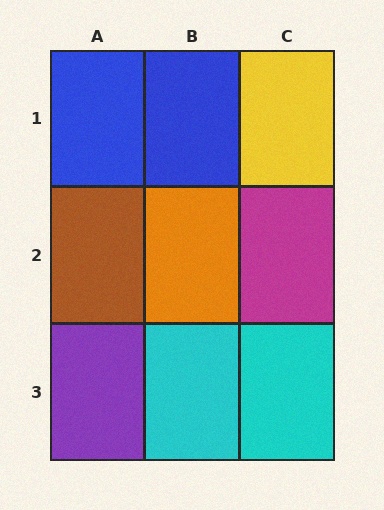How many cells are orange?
1 cell is orange.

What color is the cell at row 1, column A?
Blue.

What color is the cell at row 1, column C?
Yellow.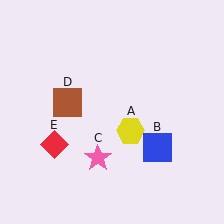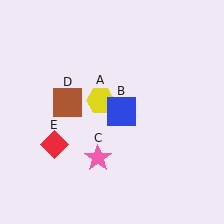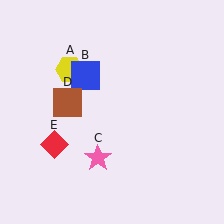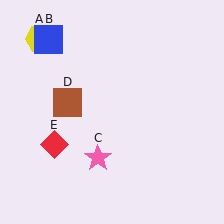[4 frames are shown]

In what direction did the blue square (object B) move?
The blue square (object B) moved up and to the left.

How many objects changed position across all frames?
2 objects changed position: yellow hexagon (object A), blue square (object B).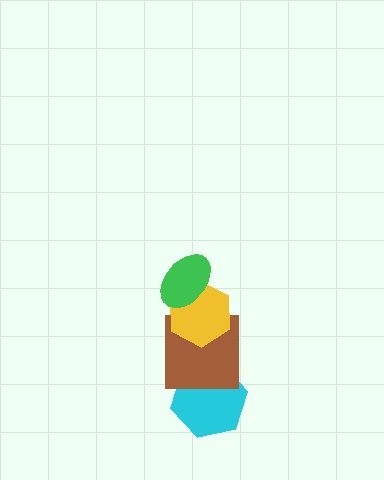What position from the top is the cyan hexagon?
The cyan hexagon is 4th from the top.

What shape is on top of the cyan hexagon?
The brown square is on top of the cyan hexagon.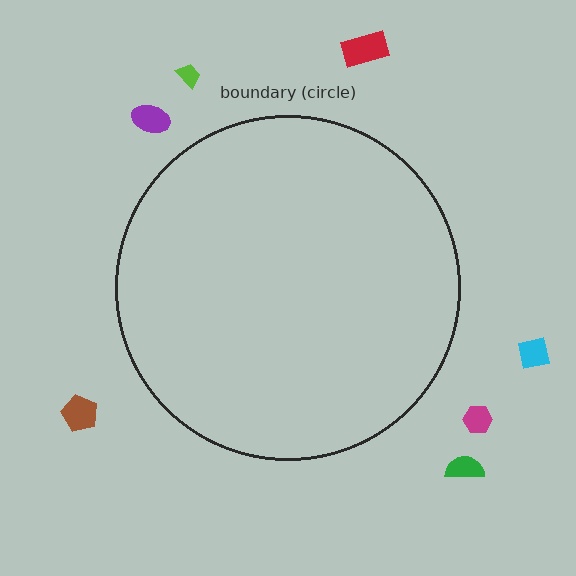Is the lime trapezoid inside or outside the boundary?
Outside.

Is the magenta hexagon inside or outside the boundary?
Outside.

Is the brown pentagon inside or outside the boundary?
Outside.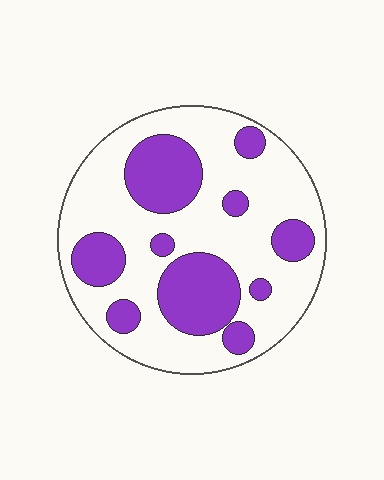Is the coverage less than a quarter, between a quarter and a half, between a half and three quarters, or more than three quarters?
Between a quarter and a half.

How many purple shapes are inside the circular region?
10.